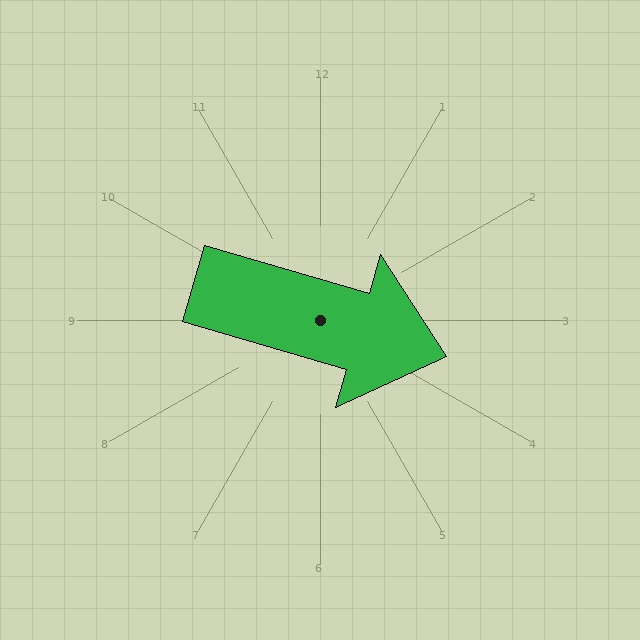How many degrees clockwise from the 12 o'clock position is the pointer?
Approximately 106 degrees.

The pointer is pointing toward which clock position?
Roughly 4 o'clock.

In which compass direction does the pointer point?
East.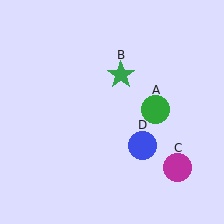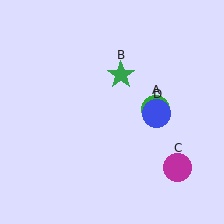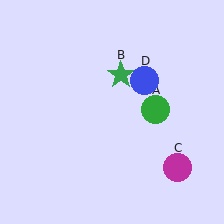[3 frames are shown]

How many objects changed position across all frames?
1 object changed position: blue circle (object D).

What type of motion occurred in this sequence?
The blue circle (object D) rotated counterclockwise around the center of the scene.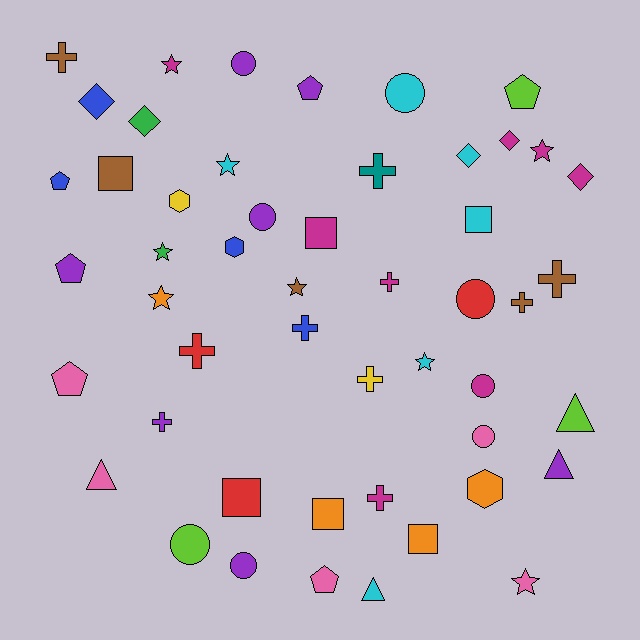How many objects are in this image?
There are 50 objects.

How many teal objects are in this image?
There is 1 teal object.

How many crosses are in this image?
There are 10 crosses.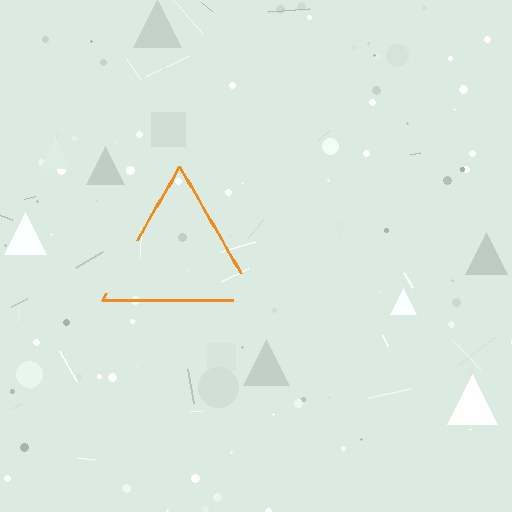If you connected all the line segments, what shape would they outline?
They would outline a triangle.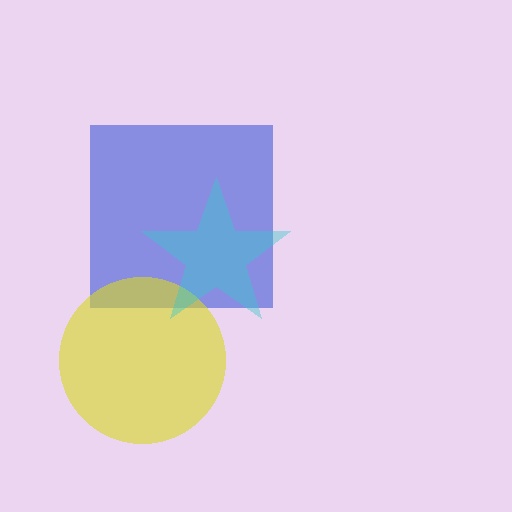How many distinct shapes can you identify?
There are 3 distinct shapes: a blue square, a yellow circle, a cyan star.